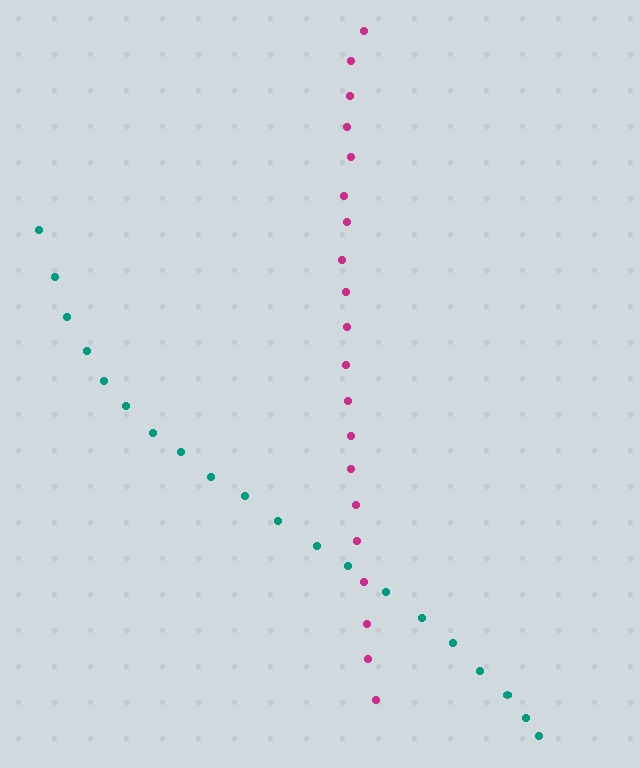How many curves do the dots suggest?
There are 2 distinct paths.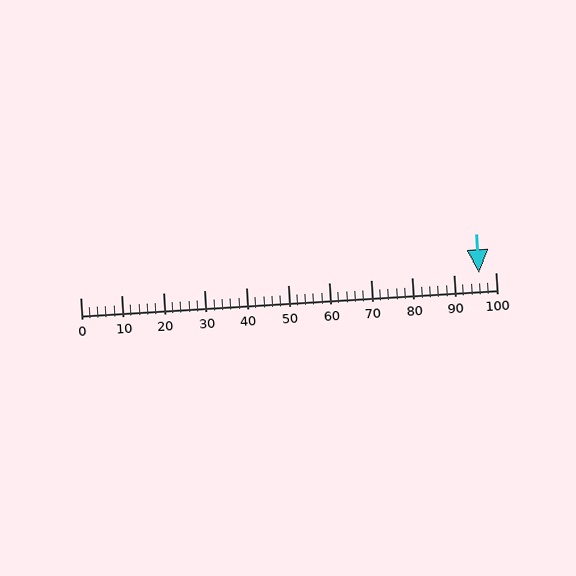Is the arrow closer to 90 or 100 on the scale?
The arrow is closer to 100.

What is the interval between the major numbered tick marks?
The major tick marks are spaced 10 units apart.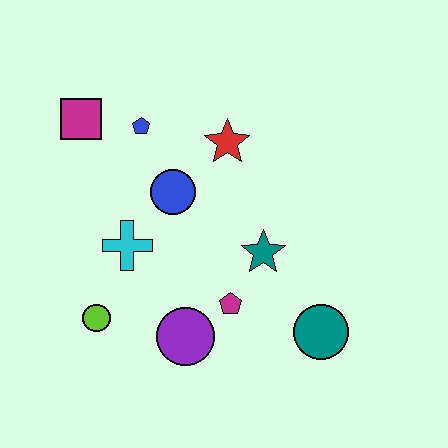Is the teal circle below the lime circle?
Yes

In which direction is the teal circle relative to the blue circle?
The teal circle is to the right of the blue circle.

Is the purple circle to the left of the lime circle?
No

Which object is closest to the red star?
The blue circle is closest to the red star.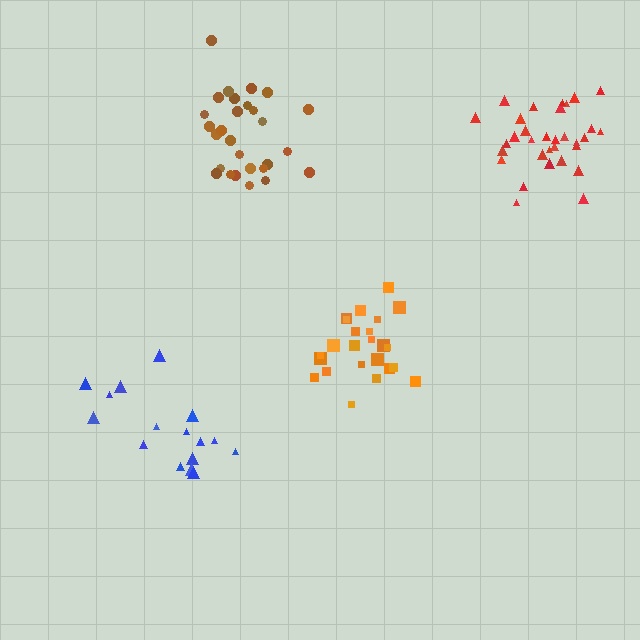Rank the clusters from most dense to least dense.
red, brown, orange, blue.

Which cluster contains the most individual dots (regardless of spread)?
Red (32).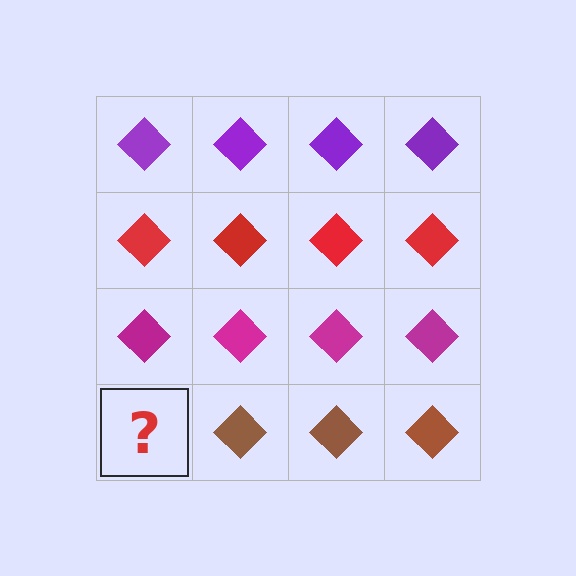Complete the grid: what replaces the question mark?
The question mark should be replaced with a brown diamond.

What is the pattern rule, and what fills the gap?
The rule is that each row has a consistent color. The gap should be filled with a brown diamond.